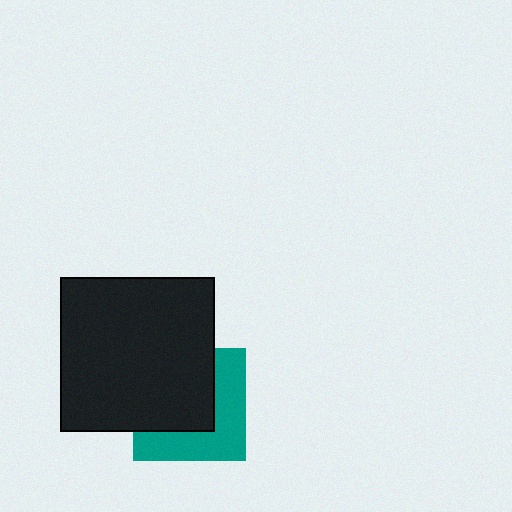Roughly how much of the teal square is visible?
About half of it is visible (roughly 46%).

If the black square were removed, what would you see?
You would see the complete teal square.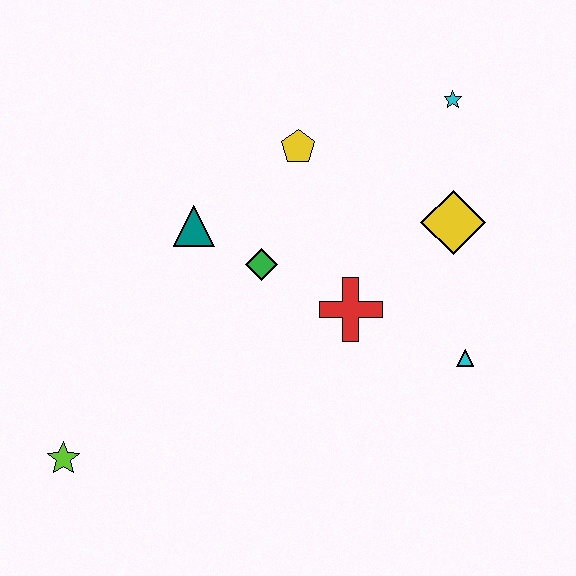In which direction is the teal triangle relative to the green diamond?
The teal triangle is to the left of the green diamond.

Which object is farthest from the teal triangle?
The cyan triangle is farthest from the teal triangle.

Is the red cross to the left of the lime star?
No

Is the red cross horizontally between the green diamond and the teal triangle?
No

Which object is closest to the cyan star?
The yellow diamond is closest to the cyan star.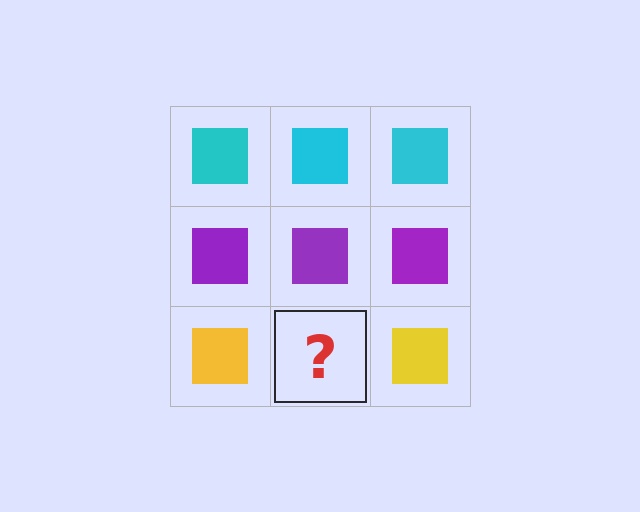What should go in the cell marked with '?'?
The missing cell should contain a yellow square.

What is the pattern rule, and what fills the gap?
The rule is that each row has a consistent color. The gap should be filled with a yellow square.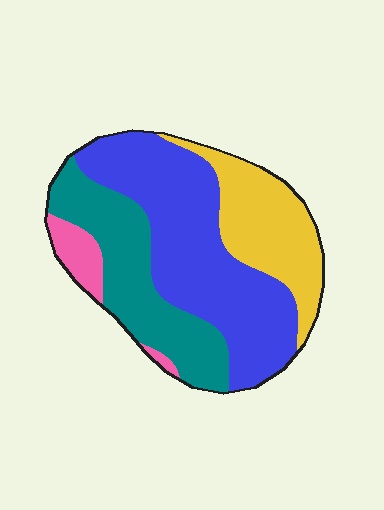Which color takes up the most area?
Blue, at roughly 45%.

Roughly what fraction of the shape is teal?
Teal takes up between a sixth and a third of the shape.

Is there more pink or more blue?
Blue.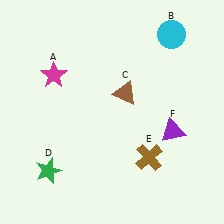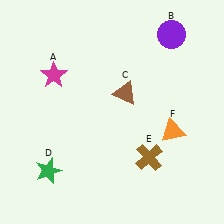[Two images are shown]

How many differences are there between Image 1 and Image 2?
There are 2 differences between the two images.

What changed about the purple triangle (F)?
In Image 1, F is purple. In Image 2, it changed to orange.